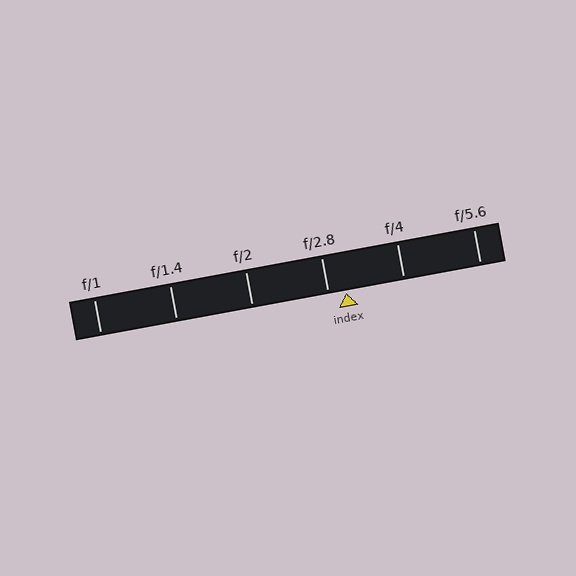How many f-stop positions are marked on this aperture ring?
There are 6 f-stop positions marked.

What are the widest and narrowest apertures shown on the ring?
The widest aperture shown is f/1 and the narrowest is f/5.6.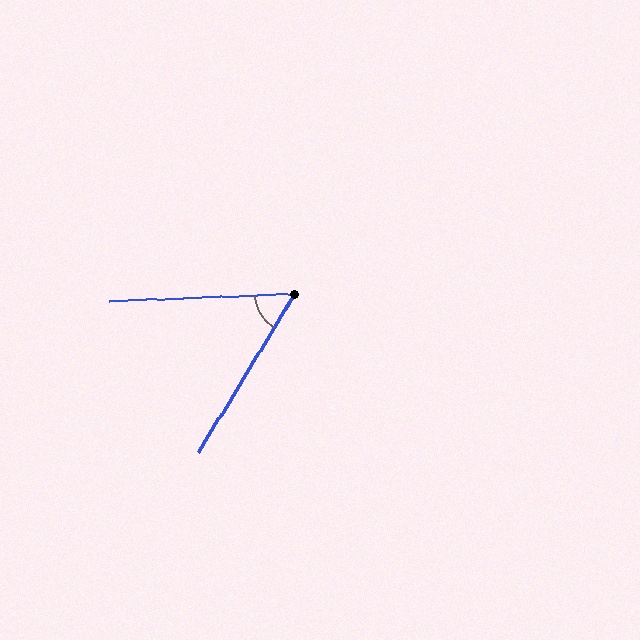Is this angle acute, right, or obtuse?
It is acute.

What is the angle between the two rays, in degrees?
Approximately 56 degrees.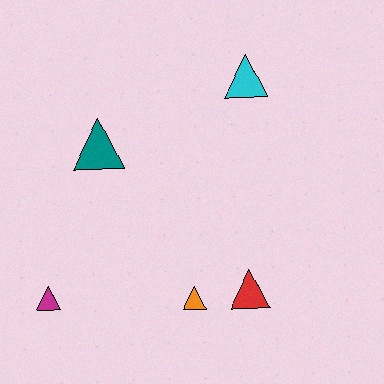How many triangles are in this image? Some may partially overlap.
There are 5 triangles.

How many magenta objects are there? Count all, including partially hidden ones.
There is 1 magenta object.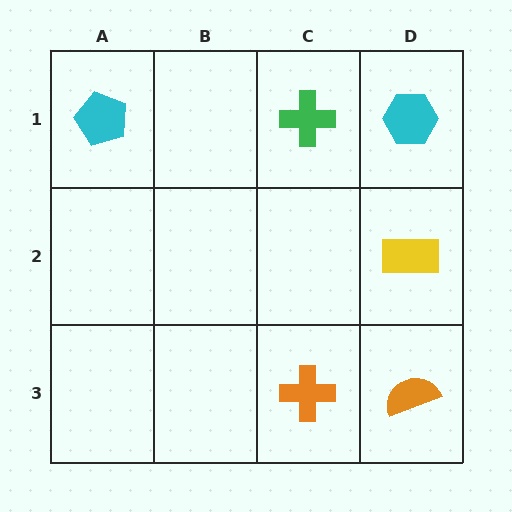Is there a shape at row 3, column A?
No, that cell is empty.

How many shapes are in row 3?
2 shapes.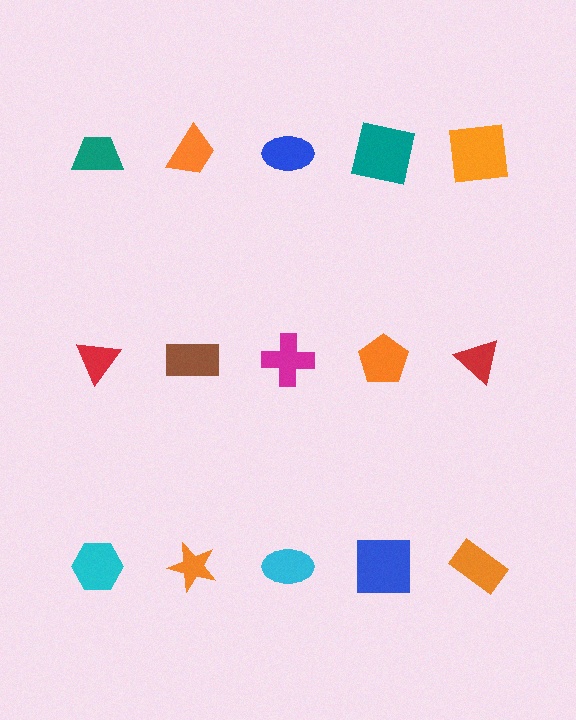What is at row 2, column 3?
A magenta cross.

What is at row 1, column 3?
A blue ellipse.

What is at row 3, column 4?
A blue square.